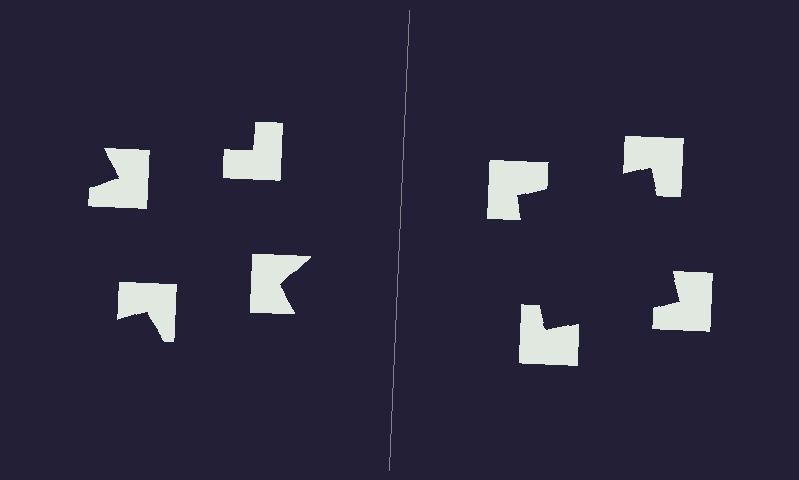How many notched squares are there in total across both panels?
8 — 4 on each side.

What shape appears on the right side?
An illusory square.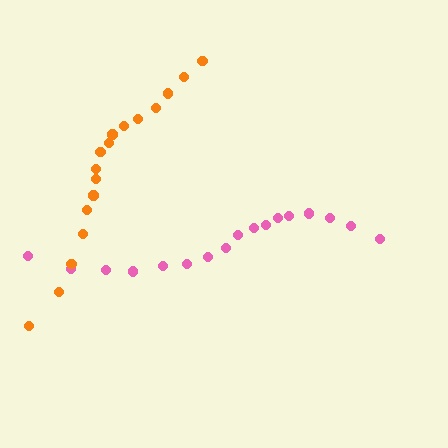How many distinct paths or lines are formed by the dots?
There are 2 distinct paths.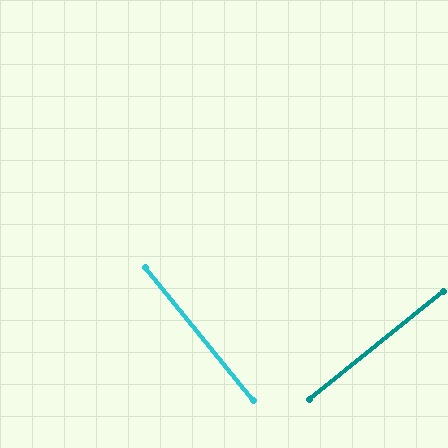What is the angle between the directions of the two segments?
Approximately 89 degrees.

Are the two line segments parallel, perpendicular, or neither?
Perpendicular — they meet at approximately 89°.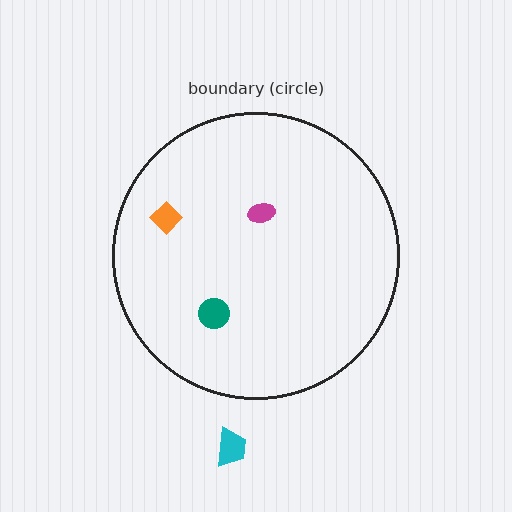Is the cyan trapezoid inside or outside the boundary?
Outside.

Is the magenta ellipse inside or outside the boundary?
Inside.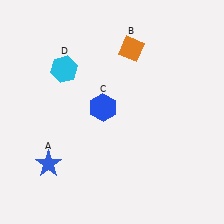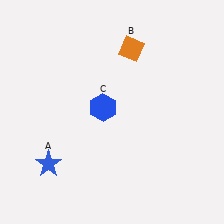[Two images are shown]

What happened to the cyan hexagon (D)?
The cyan hexagon (D) was removed in Image 2. It was in the top-left area of Image 1.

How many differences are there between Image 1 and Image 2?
There is 1 difference between the two images.